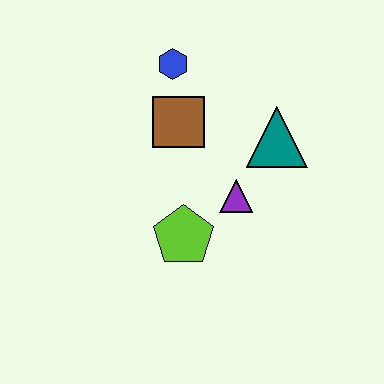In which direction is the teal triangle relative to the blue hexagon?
The teal triangle is to the right of the blue hexagon.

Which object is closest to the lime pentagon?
The purple triangle is closest to the lime pentagon.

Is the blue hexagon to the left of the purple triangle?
Yes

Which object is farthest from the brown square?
The lime pentagon is farthest from the brown square.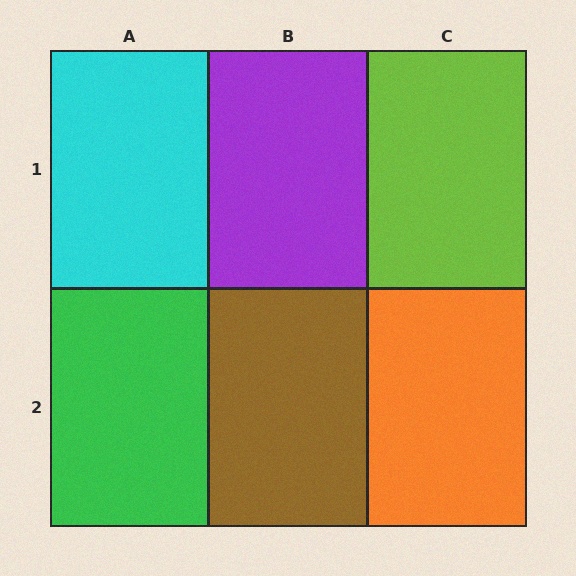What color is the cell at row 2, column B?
Brown.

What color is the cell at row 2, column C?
Orange.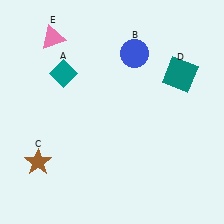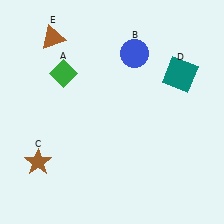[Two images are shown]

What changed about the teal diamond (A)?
In Image 1, A is teal. In Image 2, it changed to green.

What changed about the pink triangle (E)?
In Image 1, E is pink. In Image 2, it changed to brown.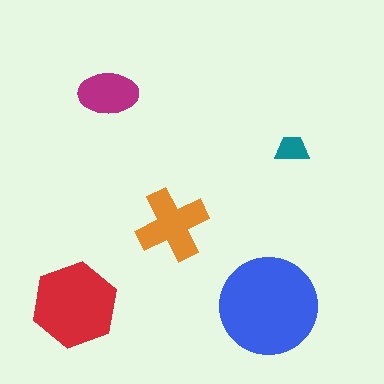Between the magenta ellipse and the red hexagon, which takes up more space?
The red hexagon.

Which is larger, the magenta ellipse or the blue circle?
The blue circle.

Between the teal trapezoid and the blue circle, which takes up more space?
The blue circle.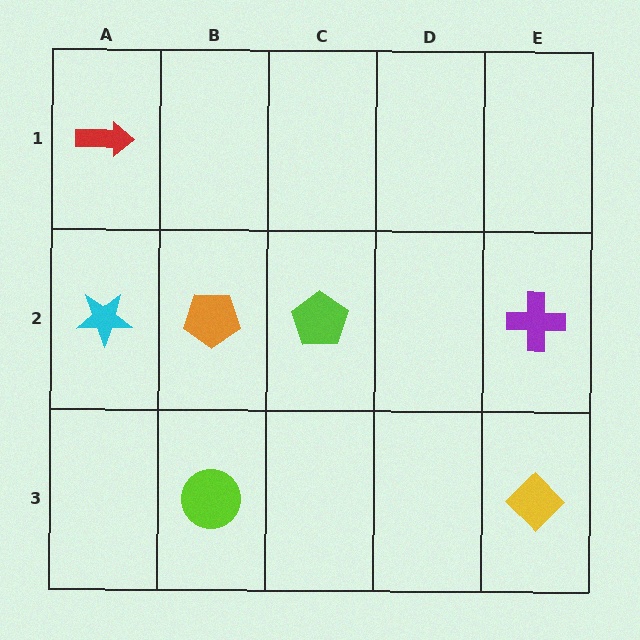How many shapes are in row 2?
4 shapes.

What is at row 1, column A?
A red arrow.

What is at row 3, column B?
A lime circle.